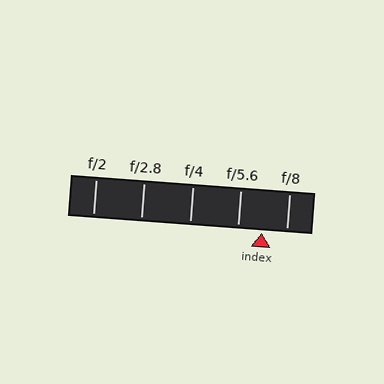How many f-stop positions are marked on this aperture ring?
There are 5 f-stop positions marked.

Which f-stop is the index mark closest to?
The index mark is closest to f/5.6.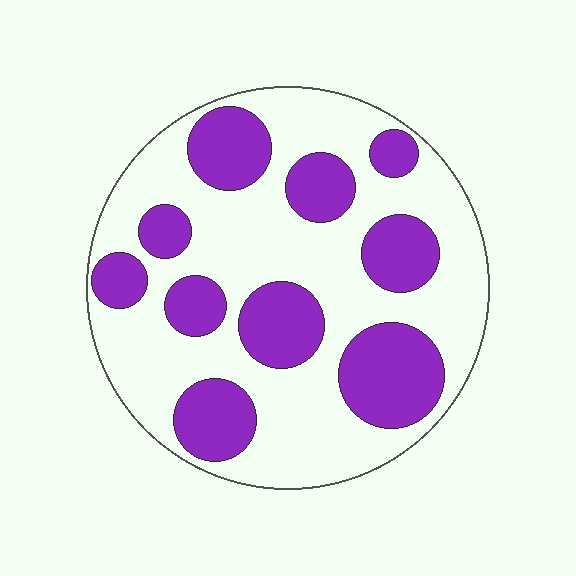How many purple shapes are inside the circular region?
10.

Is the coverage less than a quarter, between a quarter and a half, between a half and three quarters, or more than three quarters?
Between a quarter and a half.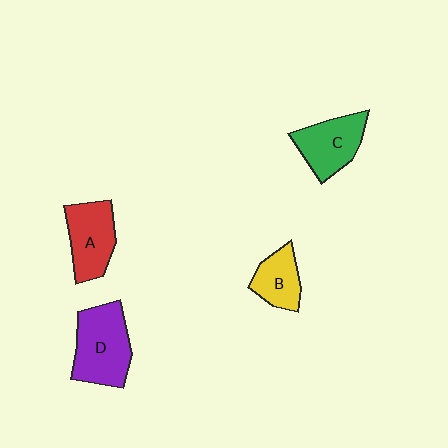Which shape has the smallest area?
Shape B (yellow).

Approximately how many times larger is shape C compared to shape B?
Approximately 1.3 times.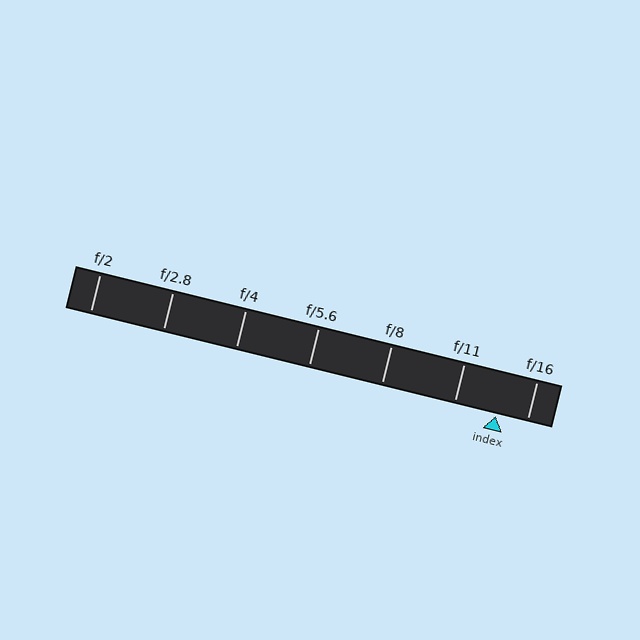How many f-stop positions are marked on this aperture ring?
There are 7 f-stop positions marked.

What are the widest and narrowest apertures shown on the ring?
The widest aperture shown is f/2 and the narrowest is f/16.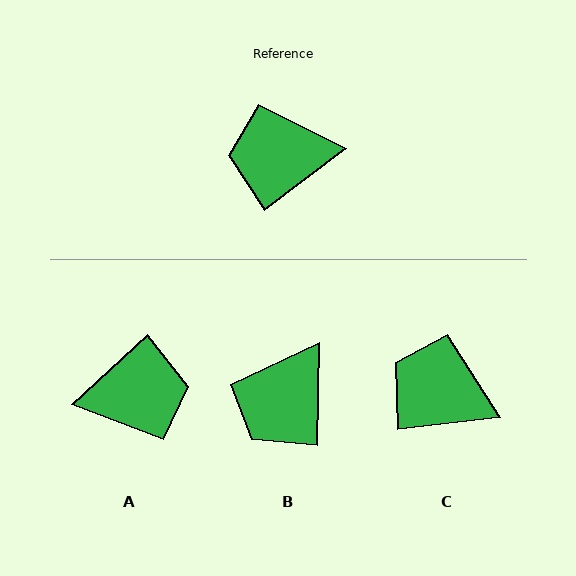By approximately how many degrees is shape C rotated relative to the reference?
Approximately 31 degrees clockwise.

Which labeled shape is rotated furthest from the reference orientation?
A, about 174 degrees away.